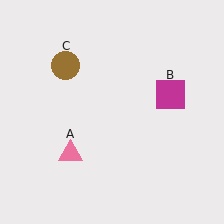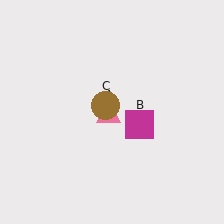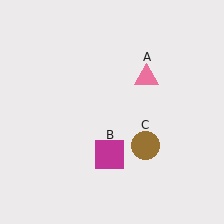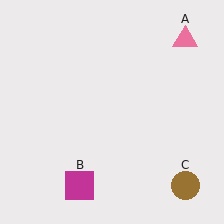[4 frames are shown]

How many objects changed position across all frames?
3 objects changed position: pink triangle (object A), magenta square (object B), brown circle (object C).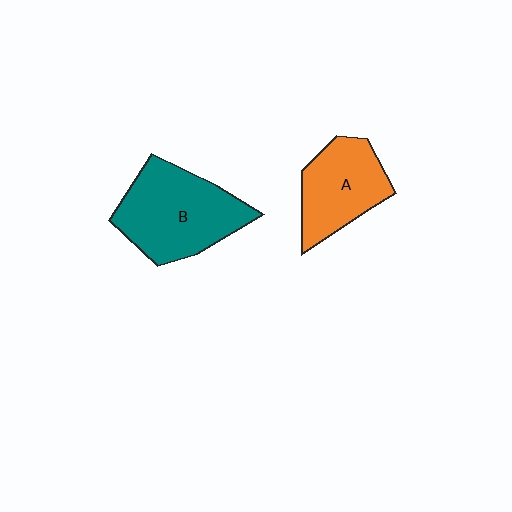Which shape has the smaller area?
Shape A (orange).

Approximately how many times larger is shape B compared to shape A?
Approximately 1.4 times.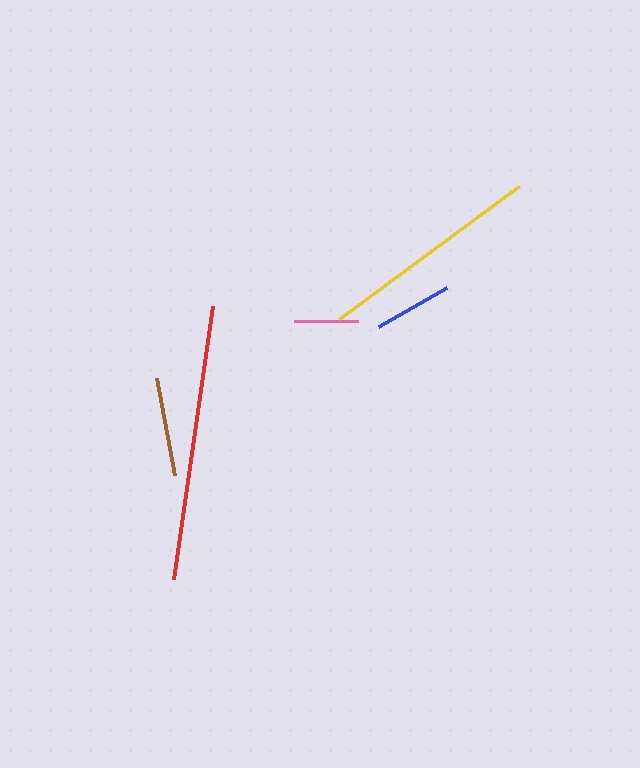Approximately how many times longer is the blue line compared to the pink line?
The blue line is approximately 1.2 times the length of the pink line.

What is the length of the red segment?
The red segment is approximately 276 pixels long.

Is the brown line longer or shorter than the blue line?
The brown line is longer than the blue line.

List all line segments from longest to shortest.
From longest to shortest: red, yellow, brown, blue, pink.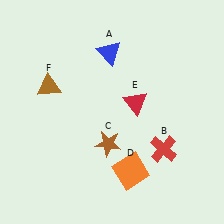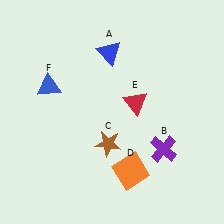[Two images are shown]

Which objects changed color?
B changed from red to purple. F changed from brown to blue.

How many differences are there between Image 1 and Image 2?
There are 2 differences between the two images.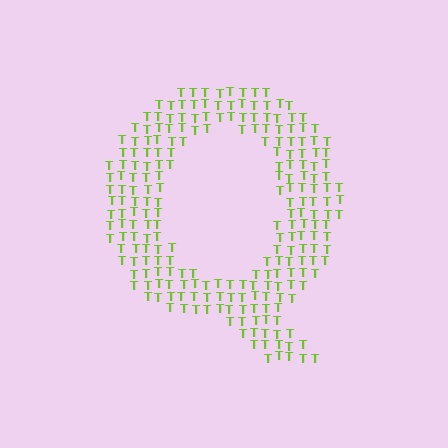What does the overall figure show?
The overall figure shows the letter Q.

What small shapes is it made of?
It is made of small letter T's.